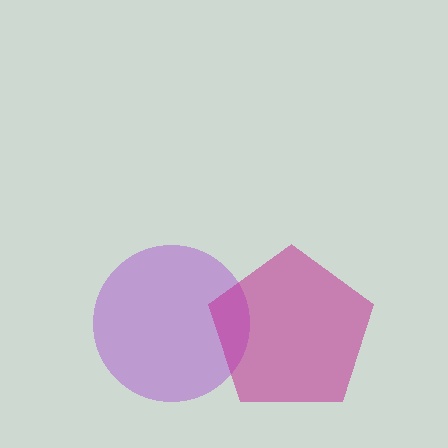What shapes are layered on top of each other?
The layered shapes are: a purple circle, a magenta pentagon.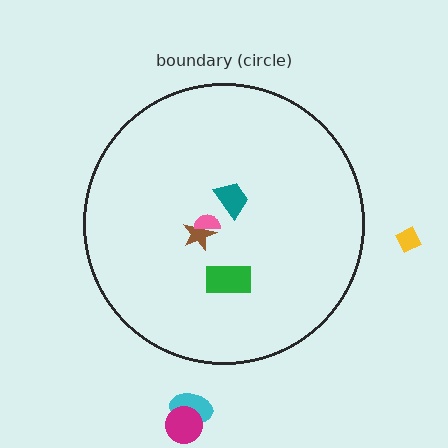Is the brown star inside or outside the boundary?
Inside.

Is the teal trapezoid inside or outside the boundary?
Inside.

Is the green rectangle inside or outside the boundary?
Inside.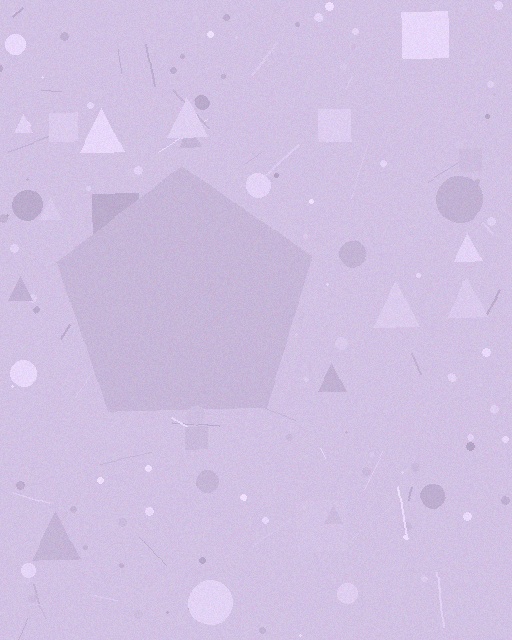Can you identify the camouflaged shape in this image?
The camouflaged shape is a pentagon.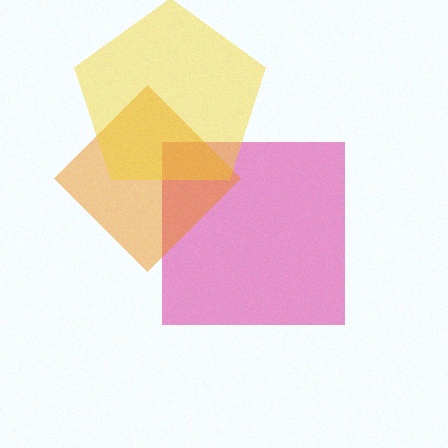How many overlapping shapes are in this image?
There are 3 overlapping shapes in the image.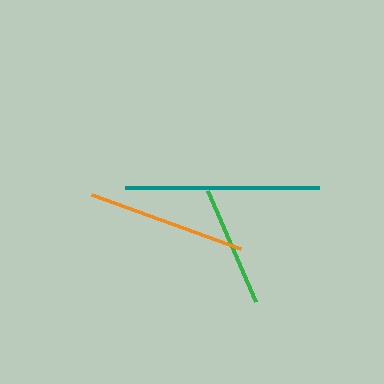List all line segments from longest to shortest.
From longest to shortest: teal, orange, green.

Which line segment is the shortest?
The green line is the shortest at approximately 121 pixels.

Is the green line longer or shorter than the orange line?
The orange line is longer than the green line.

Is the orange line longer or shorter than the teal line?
The teal line is longer than the orange line.